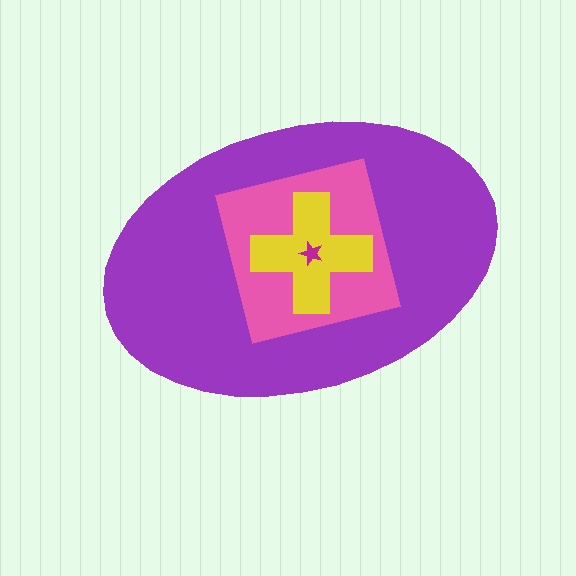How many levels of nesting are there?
4.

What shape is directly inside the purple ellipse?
The pink square.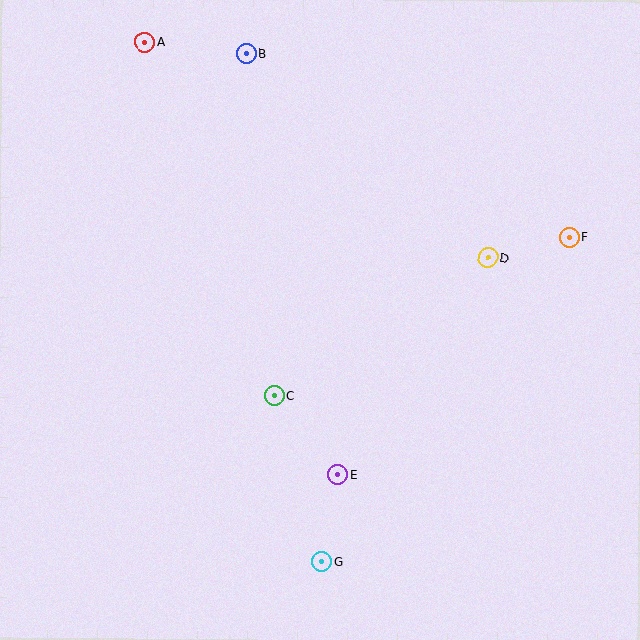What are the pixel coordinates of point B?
Point B is at (246, 54).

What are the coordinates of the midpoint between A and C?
The midpoint between A and C is at (210, 219).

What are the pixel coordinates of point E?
Point E is at (338, 475).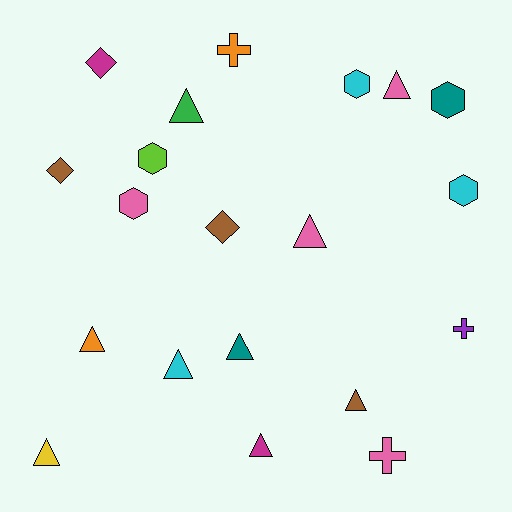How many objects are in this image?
There are 20 objects.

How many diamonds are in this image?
There are 3 diamonds.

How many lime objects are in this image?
There is 1 lime object.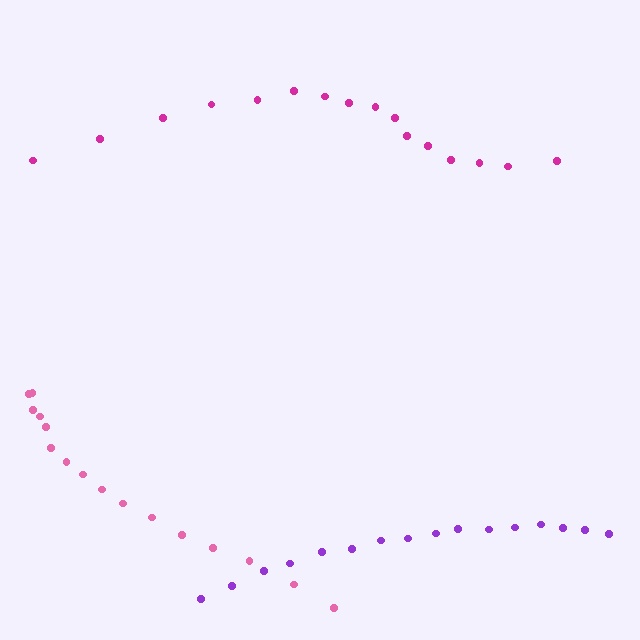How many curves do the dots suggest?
There are 3 distinct paths.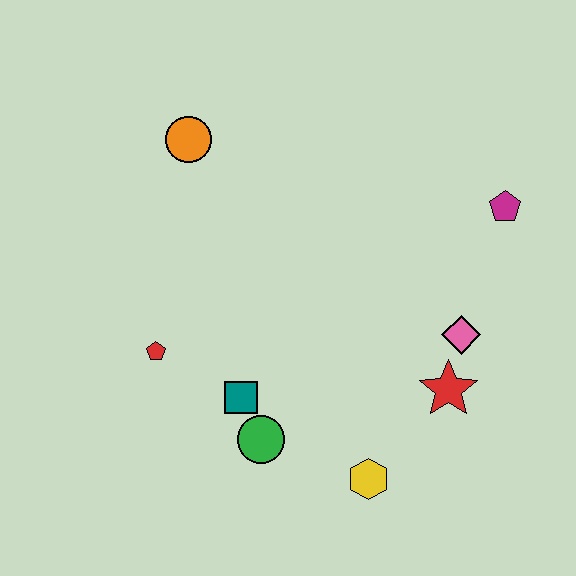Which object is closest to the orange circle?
The red pentagon is closest to the orange circle.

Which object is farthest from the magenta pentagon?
The red pentagon is farthest from the magenta pentagon.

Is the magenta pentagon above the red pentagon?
Yes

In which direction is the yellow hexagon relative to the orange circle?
The yellow hexagon is below the orange circle.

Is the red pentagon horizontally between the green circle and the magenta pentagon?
No